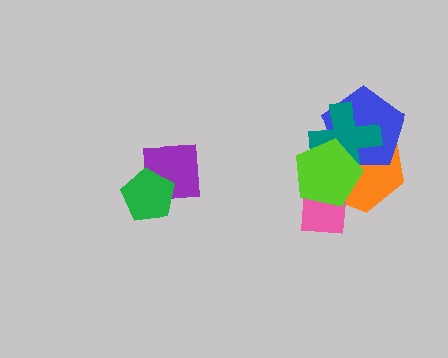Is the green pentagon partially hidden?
No, no other shape covers it.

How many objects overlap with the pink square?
2 objects overlap with the pink square.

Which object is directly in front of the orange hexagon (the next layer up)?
The blue pentagon is directly in front of the orange hexagon.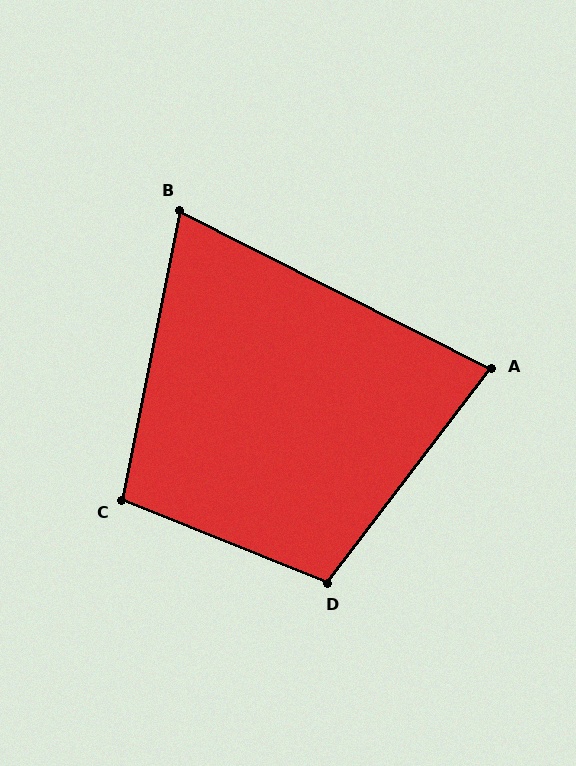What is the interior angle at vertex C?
Approximately 101 degrees (obtuse).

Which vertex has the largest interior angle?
D, at approximately 106 degrees.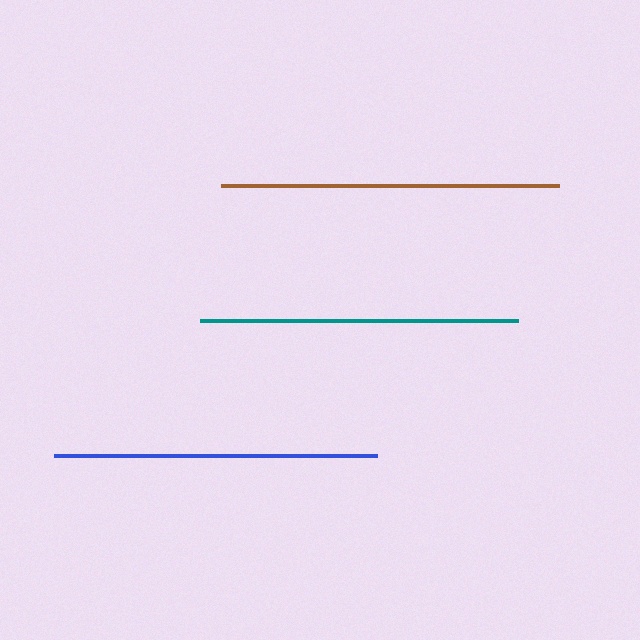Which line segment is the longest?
The brown line is the longest at approximately 338 pixels.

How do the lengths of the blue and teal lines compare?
The blue and teal lines are approximately the same length.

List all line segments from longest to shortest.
From longest to shortest: brown, blue, teal.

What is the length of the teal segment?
The teal segment is approximately 318 pixels long.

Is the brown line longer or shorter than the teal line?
The brown line is longer than the teal line.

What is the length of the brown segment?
The brown segment is approximately 338 pixels long.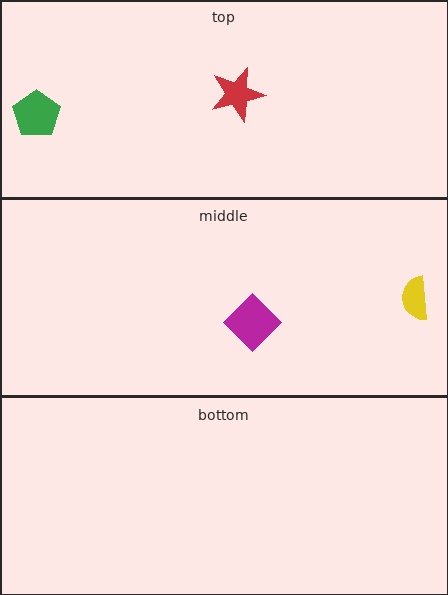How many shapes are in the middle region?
2.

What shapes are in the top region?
The red star, the green pentagon.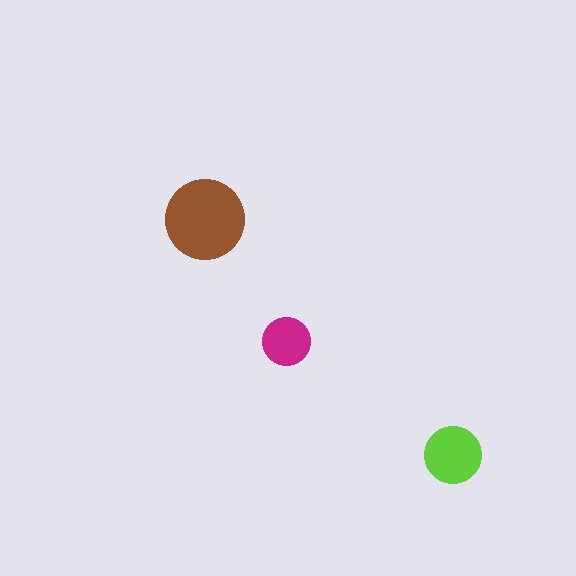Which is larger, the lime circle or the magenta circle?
The lime one.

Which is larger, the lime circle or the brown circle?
The brown one.